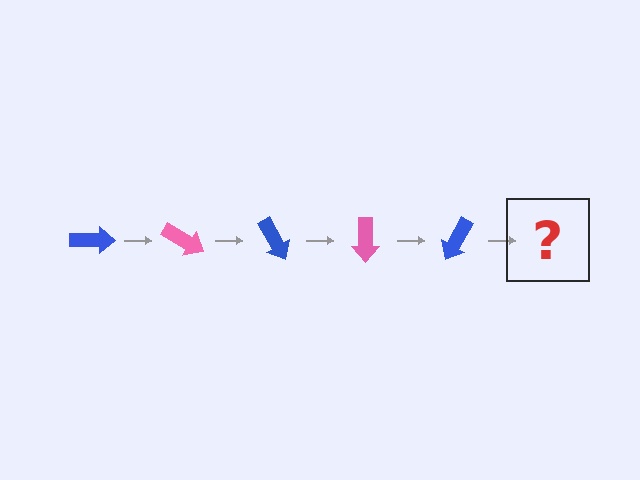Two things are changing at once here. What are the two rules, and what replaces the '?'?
The two rules are that it rotates 30 degrees each step and the color cycles through blue and pink. The '?' should be a pink arrow, rotated 150 degrees from the start.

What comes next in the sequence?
The next element should be a pink arrow, rotated 150 degrees from the start.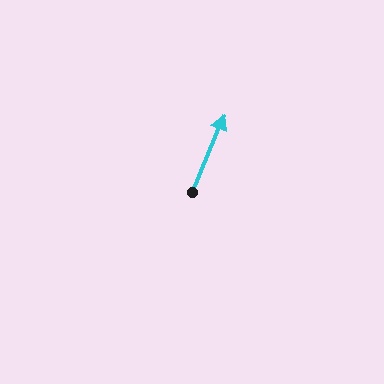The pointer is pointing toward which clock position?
Roughly 1 o'clock.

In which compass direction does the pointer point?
Northeast.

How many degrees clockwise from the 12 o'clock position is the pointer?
Approximately 23 degrees.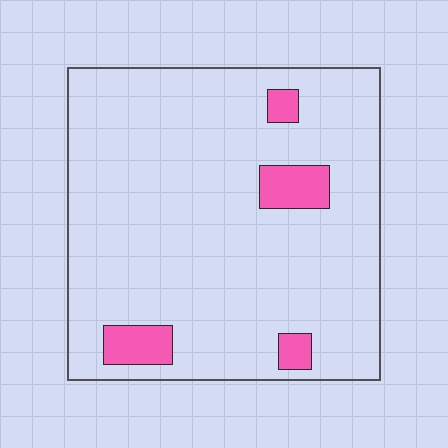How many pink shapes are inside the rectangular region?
4.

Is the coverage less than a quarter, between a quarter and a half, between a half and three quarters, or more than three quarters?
Less than a quarter.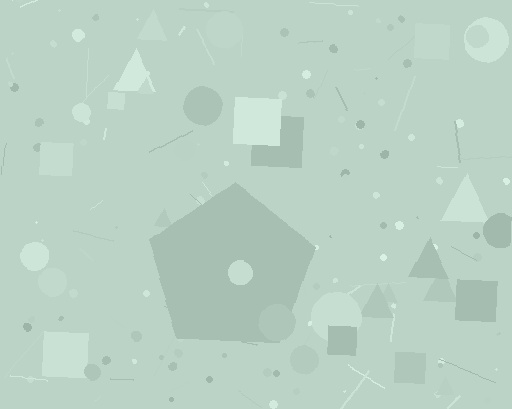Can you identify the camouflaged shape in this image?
The camouflaged shape is a pentagon.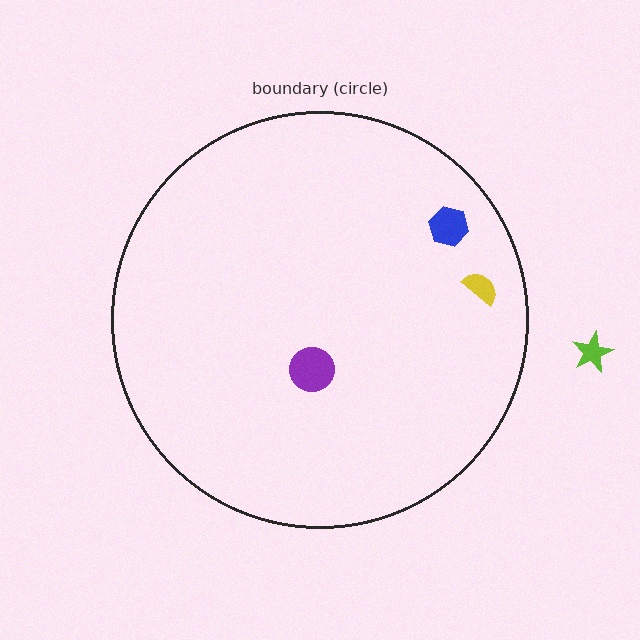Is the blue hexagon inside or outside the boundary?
Inside.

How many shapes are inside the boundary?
3 inside, 1 outside.